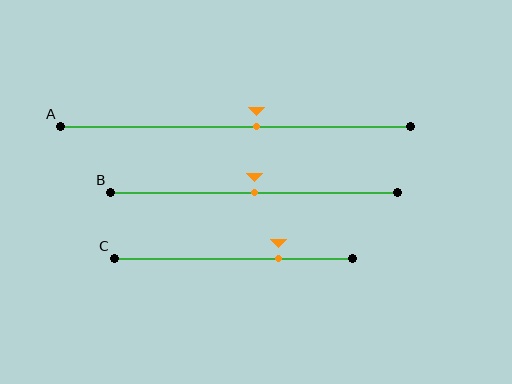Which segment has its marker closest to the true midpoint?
Segment B has its marker closest to the true midpoint.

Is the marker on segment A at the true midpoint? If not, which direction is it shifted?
No, the marker on segment A is shifted to the right by about 6% of the segment length.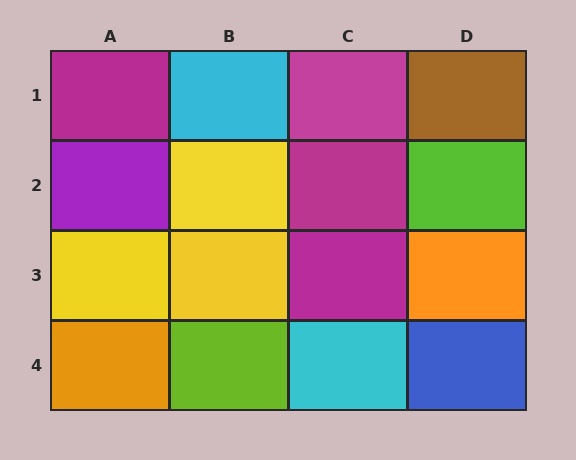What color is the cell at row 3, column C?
Magenta.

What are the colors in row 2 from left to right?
Purple, yellow, magenta, lime.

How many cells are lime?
2 cells are lime.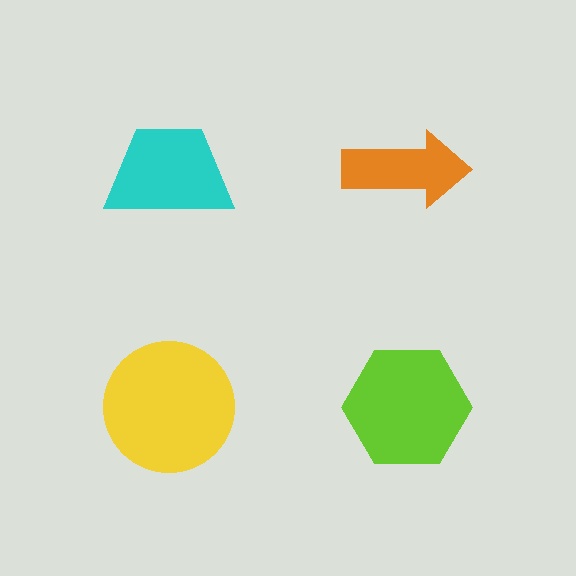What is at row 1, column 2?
An orange arrow.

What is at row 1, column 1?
A cyan trapezoid.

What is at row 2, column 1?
A yellow circle.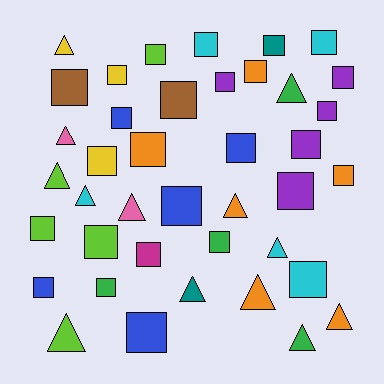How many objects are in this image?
There are 40 objects.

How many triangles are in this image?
There are 13 triangles.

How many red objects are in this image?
There are no red objects.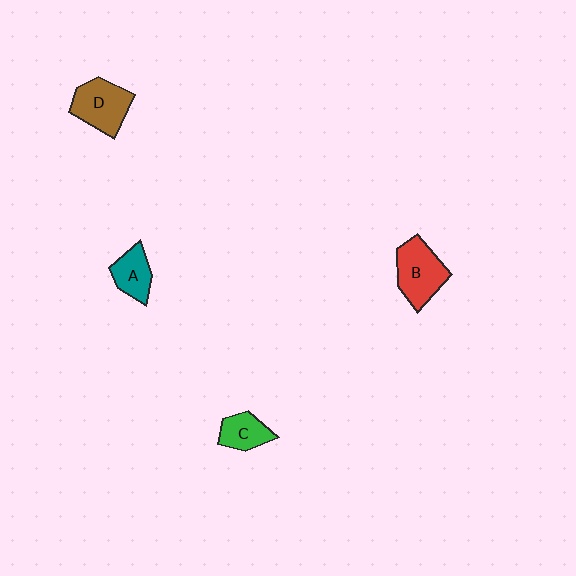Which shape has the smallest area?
Shape C (green).